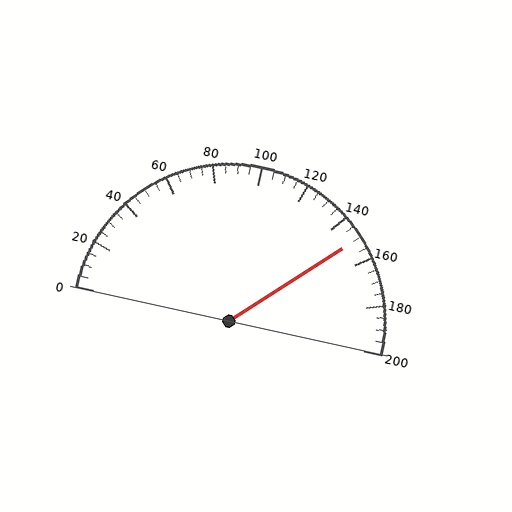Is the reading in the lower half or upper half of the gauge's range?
The reading is in the upper half of the range (0 to 200).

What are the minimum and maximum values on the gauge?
The gauge ranges from 0 to 200.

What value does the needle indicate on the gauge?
The needle indicates approximately 150.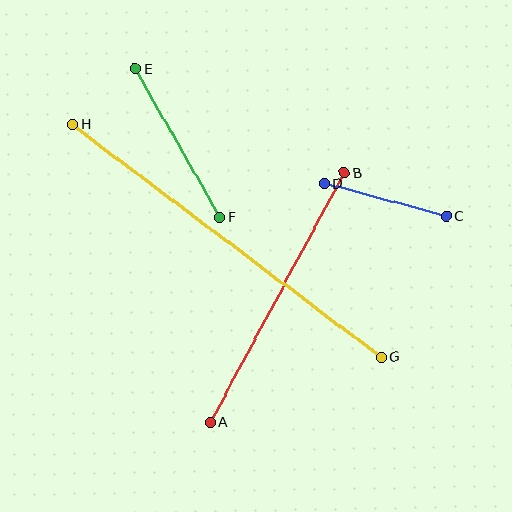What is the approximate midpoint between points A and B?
The midpoint is at approximately (277, 298) pixels.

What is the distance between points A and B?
The distance is approximately 283 pixels.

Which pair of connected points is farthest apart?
Points G and H are farthest apart.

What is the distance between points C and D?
The distance is approximately 127 pixels.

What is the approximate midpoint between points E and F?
The midpoint is at approximately (178, 143) pixels.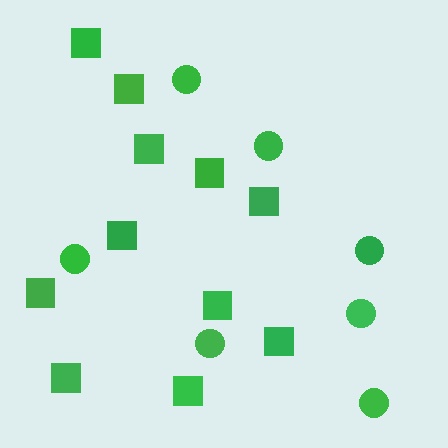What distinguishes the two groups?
There are 2 groups: one group of circles (7) and one group of squares (11).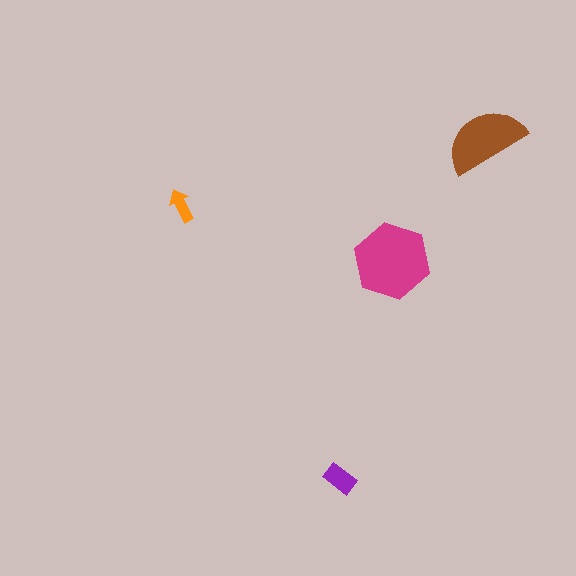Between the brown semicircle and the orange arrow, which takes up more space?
The brown semicircle.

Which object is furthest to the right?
The brown semicircle is rightmost.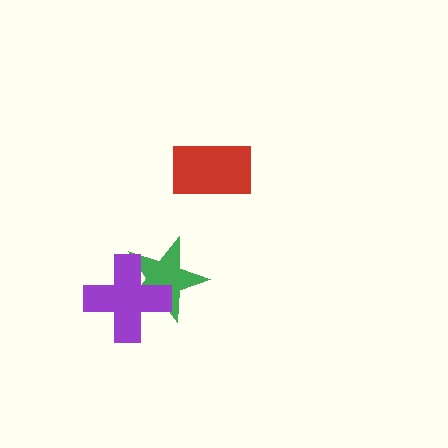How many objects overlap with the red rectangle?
0 objects overlap with the red rectangle.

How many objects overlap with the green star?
1 object overlaps with the green star.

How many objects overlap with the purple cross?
1 object overlaps with the purple cross.